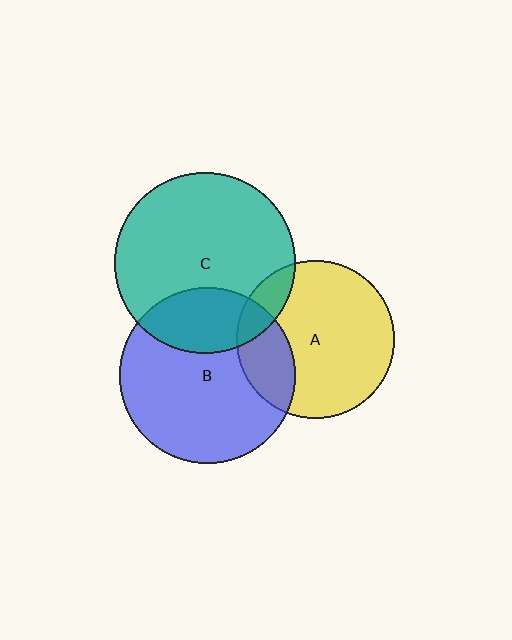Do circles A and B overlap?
Yes.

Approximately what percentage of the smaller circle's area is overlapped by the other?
Approximately 25%.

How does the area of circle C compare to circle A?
Approximately 1.3 times.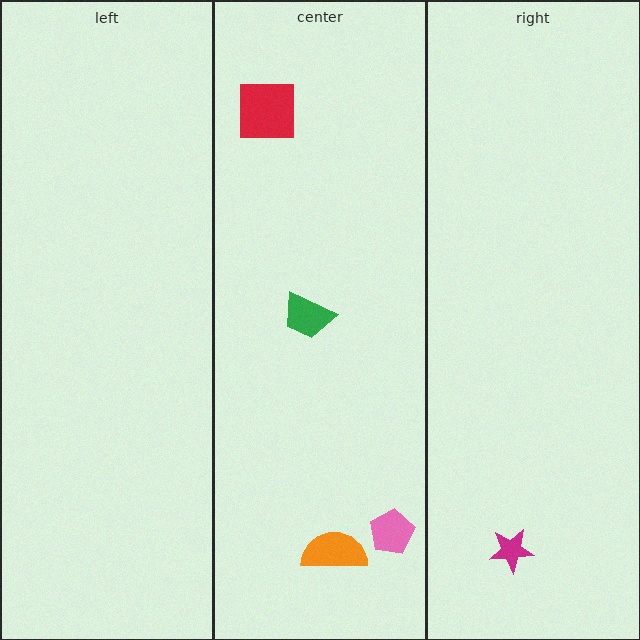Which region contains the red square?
The center region.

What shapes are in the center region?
The orange semicircle, the red square, the green trapezoid, the pink pentagon.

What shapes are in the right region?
The magenta star.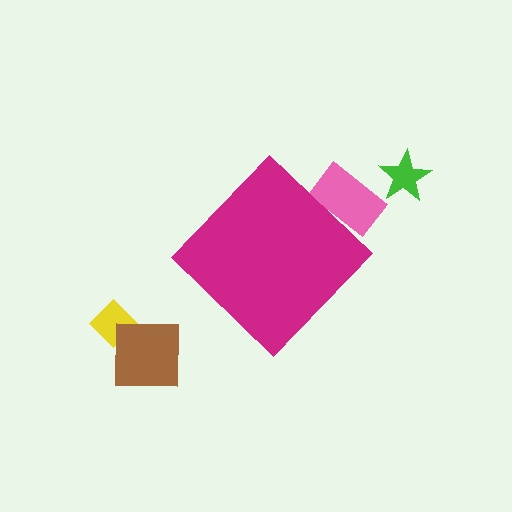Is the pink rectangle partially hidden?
Yes, the pink rectangle is partially hidden behind the magenta diamond.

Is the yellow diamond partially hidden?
No, the yellow diamond is fully visible.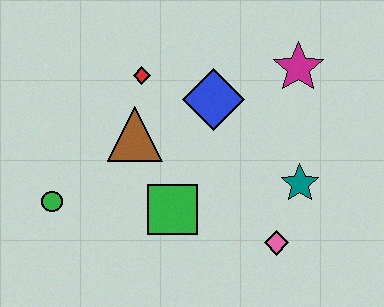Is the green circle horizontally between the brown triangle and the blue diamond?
No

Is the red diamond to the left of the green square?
Yes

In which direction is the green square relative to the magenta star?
The green square is below the magenta star.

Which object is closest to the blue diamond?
The red diamond is closest to the blue diamond.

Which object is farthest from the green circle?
The magenta star is farthest from the green circle.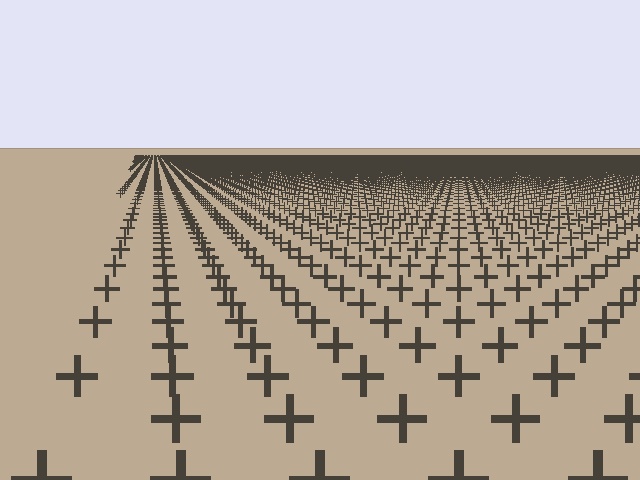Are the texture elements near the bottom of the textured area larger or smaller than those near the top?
Larger. Near the bottom, elements are closer to the viewer and appear at a bigger on-screen size.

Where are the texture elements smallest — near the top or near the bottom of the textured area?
Near the top.